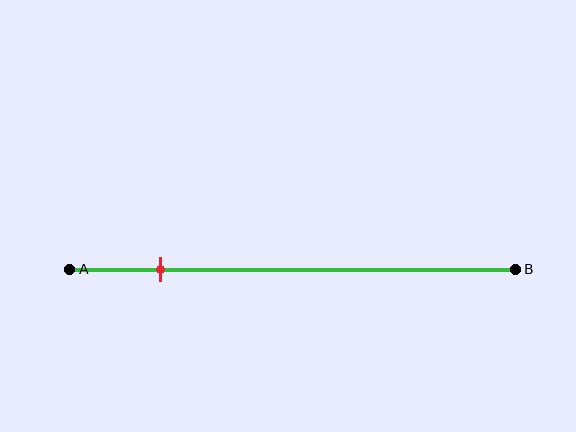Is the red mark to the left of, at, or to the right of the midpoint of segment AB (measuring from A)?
The red mark is to the left of the midpoint of segment AB.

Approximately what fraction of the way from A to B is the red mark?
The red mark is approximately 20% of the way from A to B.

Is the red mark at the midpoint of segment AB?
No, the mark is at about 20% from A, not at the 50% midpoint.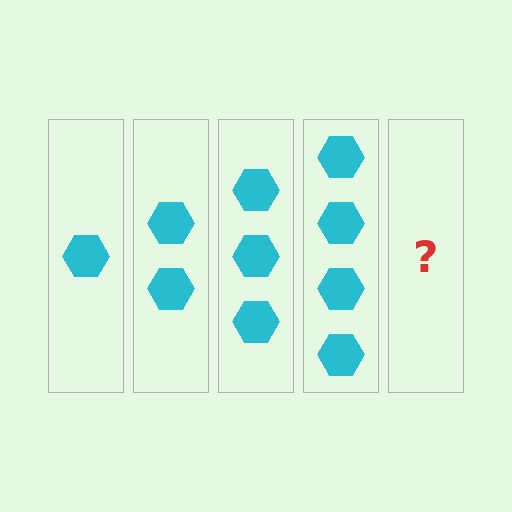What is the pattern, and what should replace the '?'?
The pattern is that each step adds one more hexagon. The '?' should be 5 hexagons.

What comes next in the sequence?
The next element should be 5 hexagons.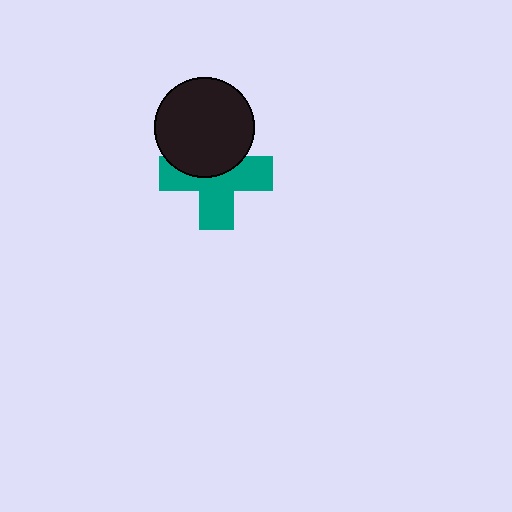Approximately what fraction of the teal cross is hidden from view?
Roughly 40% of the teal cross is hidden behind the black circle.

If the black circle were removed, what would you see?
You would see the complete teal cross.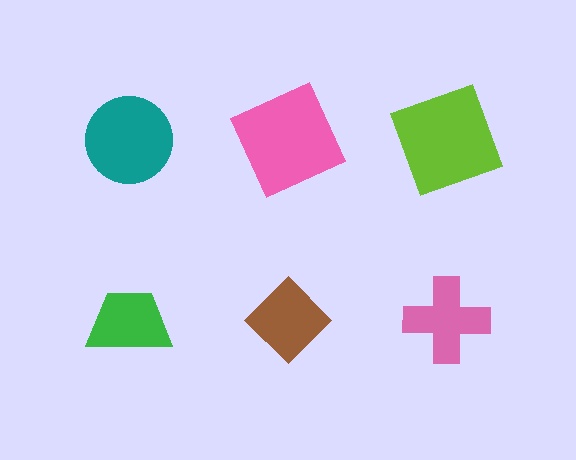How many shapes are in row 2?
3 shapes.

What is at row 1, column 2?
A pink square.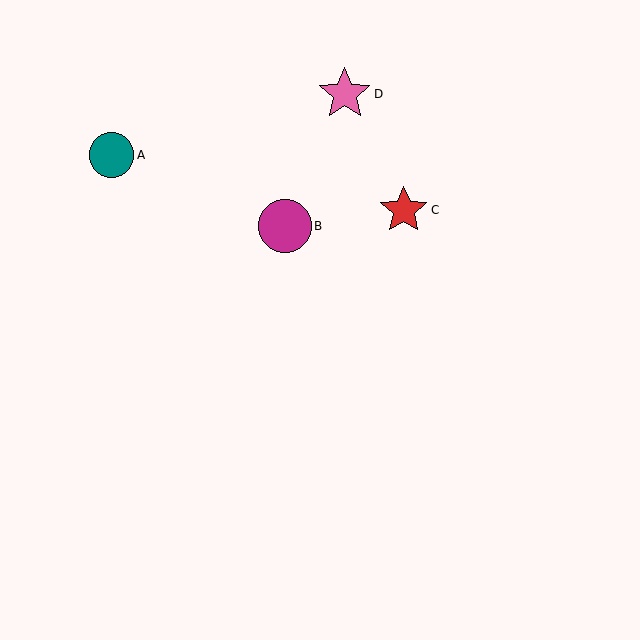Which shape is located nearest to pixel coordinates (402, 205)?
The red star (labeled C) at (404, 210) is nearest to that location.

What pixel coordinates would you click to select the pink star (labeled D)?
Click at (345, 94) to select the pink star D.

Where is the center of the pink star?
The center of the pink star is at (345, 94).